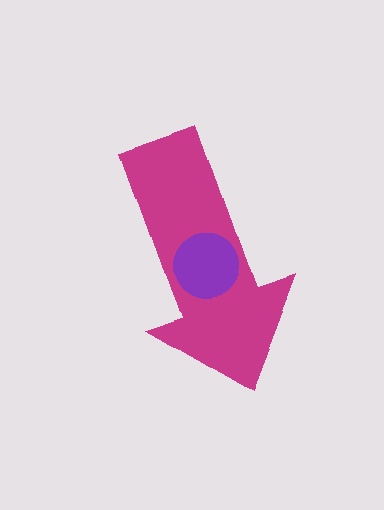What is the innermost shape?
The purple circle.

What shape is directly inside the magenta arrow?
The purple circle.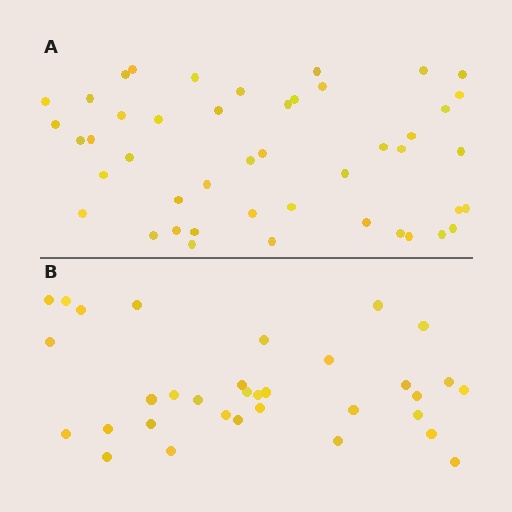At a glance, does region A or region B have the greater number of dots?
Region A (the top region) has more dots.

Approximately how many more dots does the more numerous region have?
Region A has approximately 15 more dots than region B.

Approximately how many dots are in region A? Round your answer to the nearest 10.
About 50 dots. (The exact count is 46, which rounds to 50.)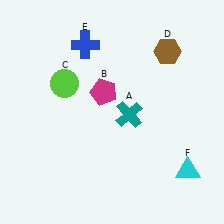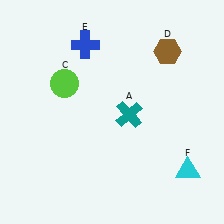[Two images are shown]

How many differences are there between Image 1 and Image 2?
There is 1 difference between the two images.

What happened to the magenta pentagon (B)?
The magenta pentagon (B) was removed in Image 2. It was in the top-left area of Image 1.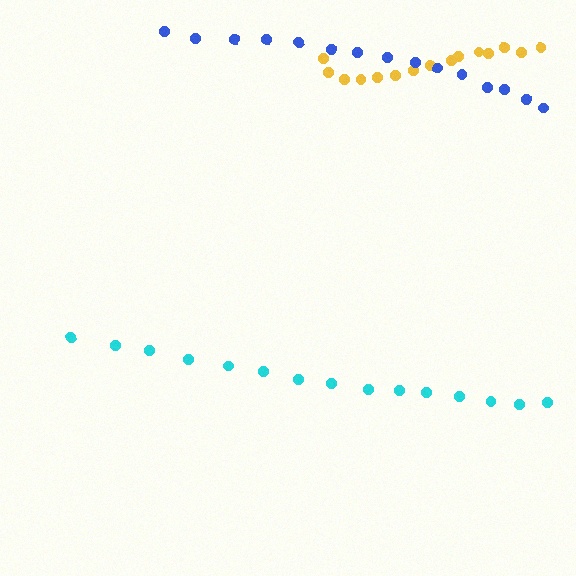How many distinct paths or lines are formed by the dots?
There are 3 distinct paths.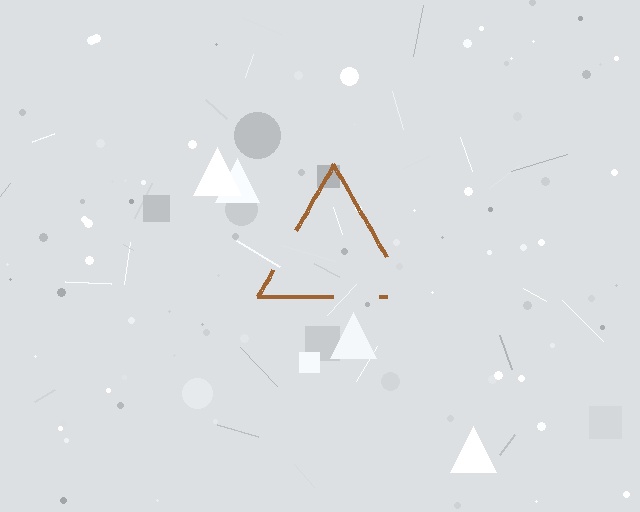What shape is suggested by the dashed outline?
The dashed outline suggests a triangle.